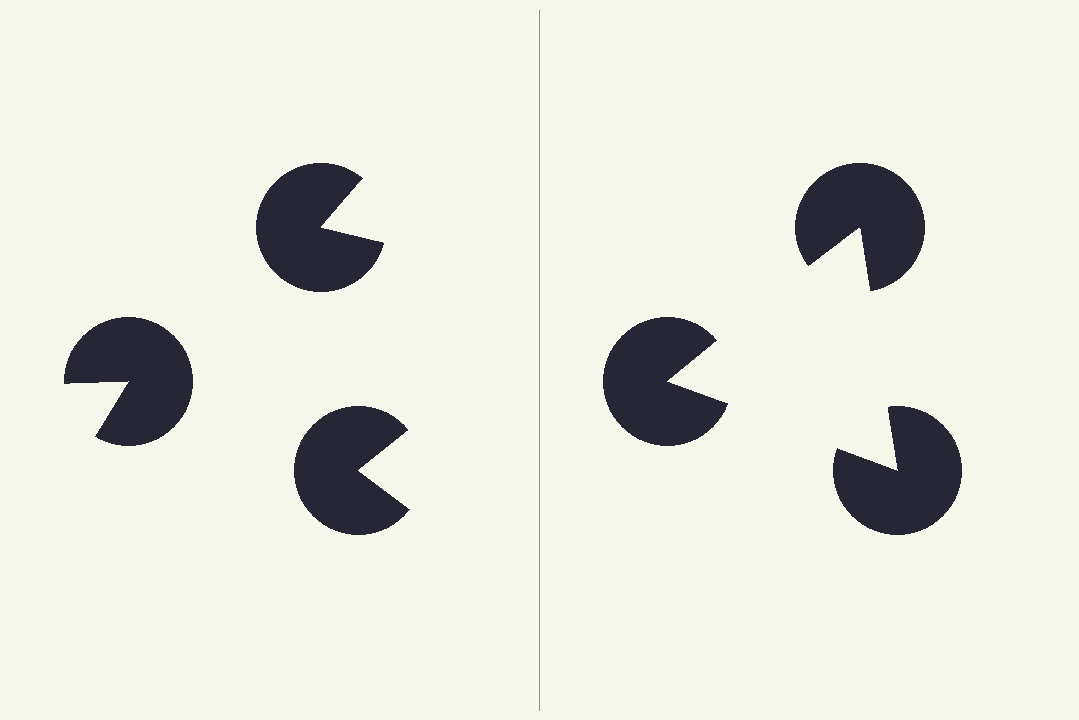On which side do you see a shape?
An illusory triangle appears on the right side. On the left side the wedge cuts are rotated, so no coherent shape forms.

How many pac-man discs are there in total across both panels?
6 — 3 on each side.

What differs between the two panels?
The pac-man discs are positioned identically on both sides; only the wedge orientations differ. On the right they align to a triangle; on the left they are misaligned.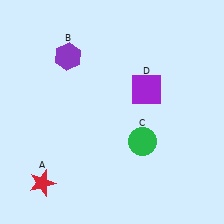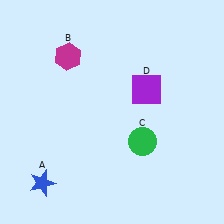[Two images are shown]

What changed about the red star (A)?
In Image 1, A is red. In Image 2, it changed to blue.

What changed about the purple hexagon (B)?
In Image 1, B is purple. In Image 2, it changed to magenta.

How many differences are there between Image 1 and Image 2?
There are 2 differences between the two images.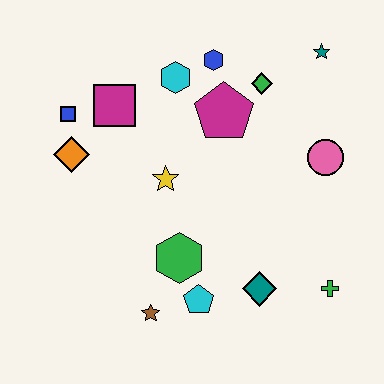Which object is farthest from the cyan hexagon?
The green cross is farthest from the cyan hexagon.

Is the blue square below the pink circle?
No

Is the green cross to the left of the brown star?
No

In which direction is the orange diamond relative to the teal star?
The orange diamond is to the left of the teal star.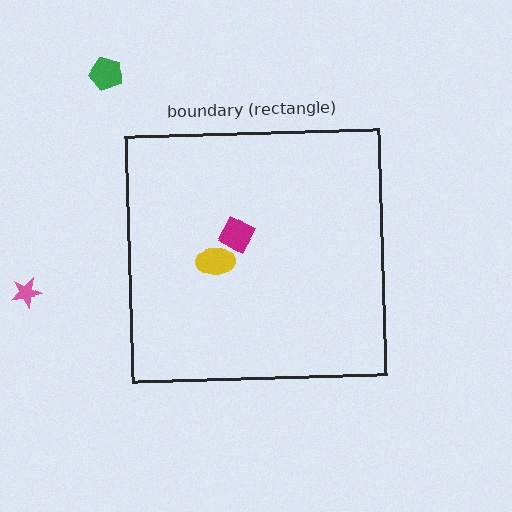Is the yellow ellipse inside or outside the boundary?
Inside.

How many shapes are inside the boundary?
2 inside, 2 outside.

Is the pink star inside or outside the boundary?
Outside.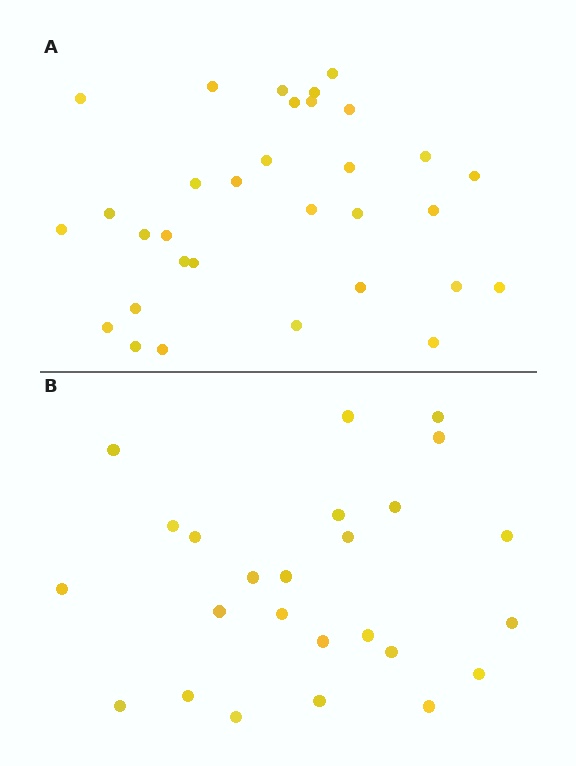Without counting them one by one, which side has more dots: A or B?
Region A (the top region) has more dots.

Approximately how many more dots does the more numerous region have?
Region A has roughly 8 or so more dots than region B.